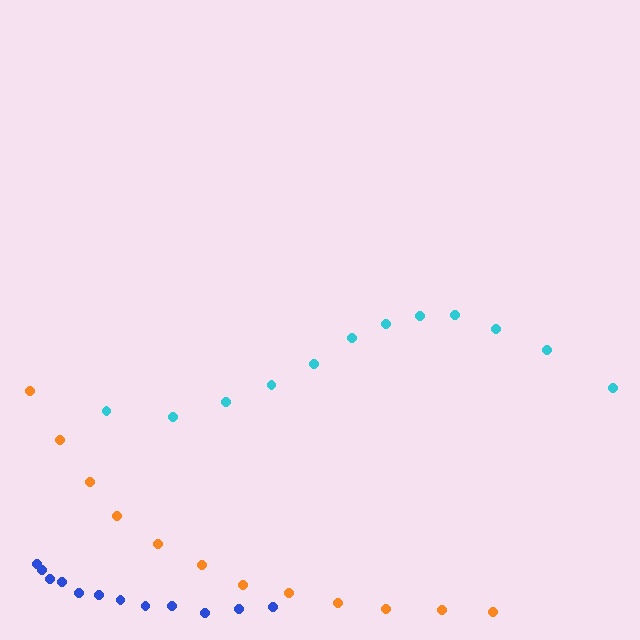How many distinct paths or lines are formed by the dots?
There are 3 distinct paths.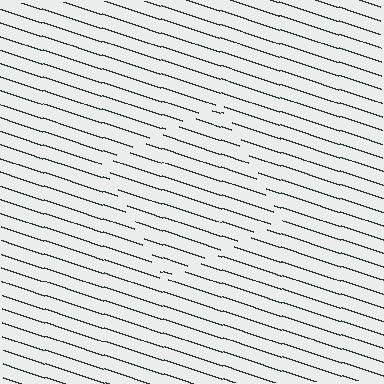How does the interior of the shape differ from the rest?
The interior of the shape contains the same grating, shifted by half a period — the contour is defined by the phase discontinuity where line-ends from the inner and outer gratings abut.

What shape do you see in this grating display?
An illusory square. The interior of the shape contains the same grating, shifted by half a period — the contour is defined by the phase discontinuity where line-ends from the inner and outer gratings abut.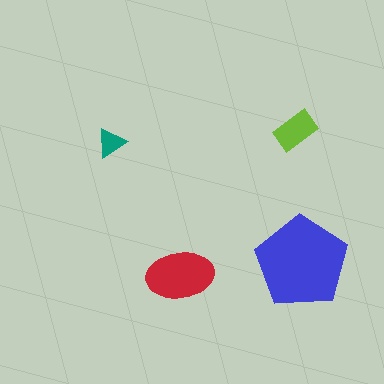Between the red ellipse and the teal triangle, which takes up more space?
The red ellipse.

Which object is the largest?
The blue pentagon.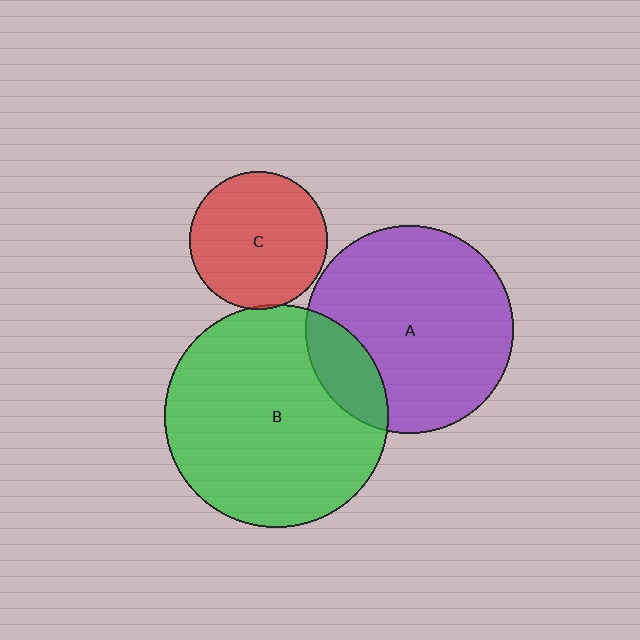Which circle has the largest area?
Circle B (green).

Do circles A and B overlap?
Yes.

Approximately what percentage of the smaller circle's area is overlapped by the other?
Approximately 15%.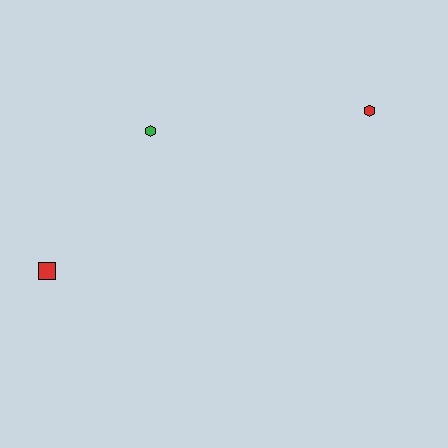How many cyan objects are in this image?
There are no cyan objects.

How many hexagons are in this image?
There are 2 hexagons.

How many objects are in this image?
There are 3 objects.